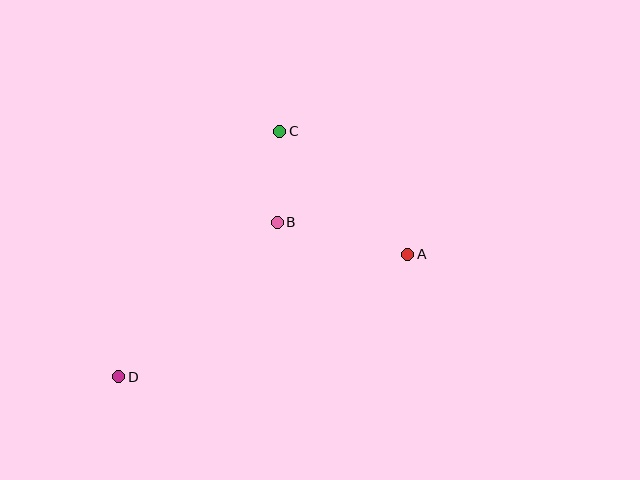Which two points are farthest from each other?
Points A and D are farthest from each other.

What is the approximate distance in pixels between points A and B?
The distance between A and B is approximately 135 pixels.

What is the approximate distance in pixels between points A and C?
The distance between A and C is approximately 178 pixels.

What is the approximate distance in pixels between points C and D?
The distance between C and D is approximately 294 pixels.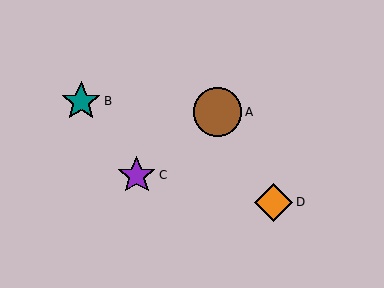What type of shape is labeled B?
Shape B is a teal star.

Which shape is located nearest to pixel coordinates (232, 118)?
The brown circle (labeled A) at (218, 112) is nearest to that location.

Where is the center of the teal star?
The center of the teal star is at (81, 101).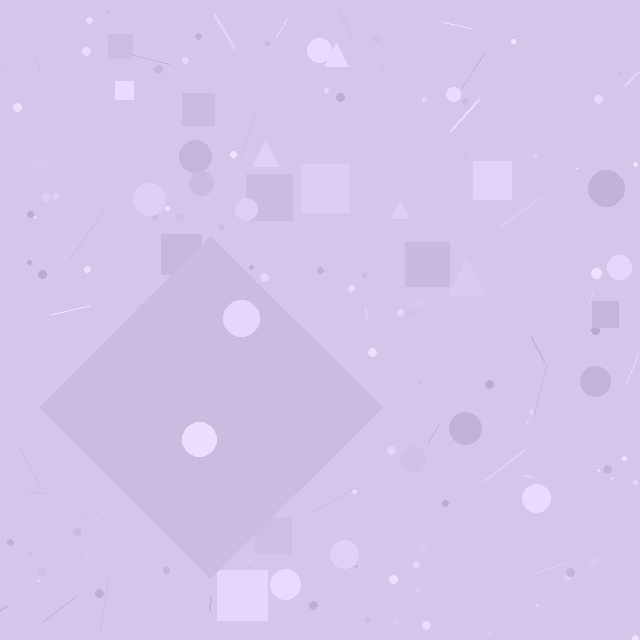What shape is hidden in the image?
A diamond is hidden in the image.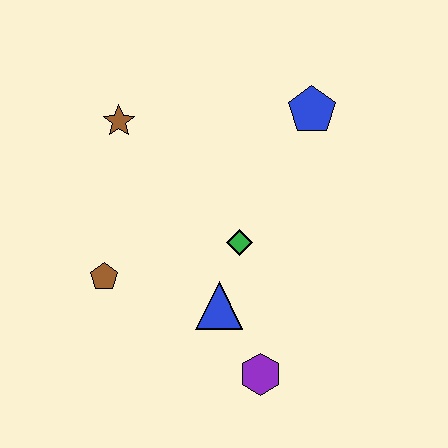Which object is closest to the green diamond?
The blue triangle is closest to the green diamond.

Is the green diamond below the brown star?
Yes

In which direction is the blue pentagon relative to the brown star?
The blue pentagon is to the right of the brown star.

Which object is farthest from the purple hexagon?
The brown star is farthest from the purple hexagon.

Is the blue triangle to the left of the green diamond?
Yes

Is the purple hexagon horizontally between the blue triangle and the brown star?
No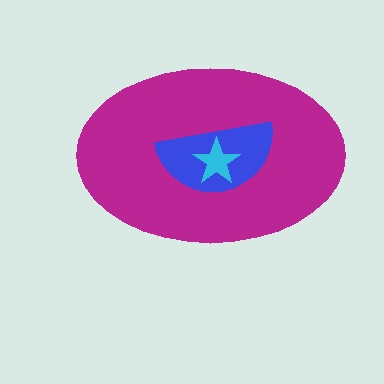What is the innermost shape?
The cyan star.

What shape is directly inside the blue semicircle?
The cyan star.